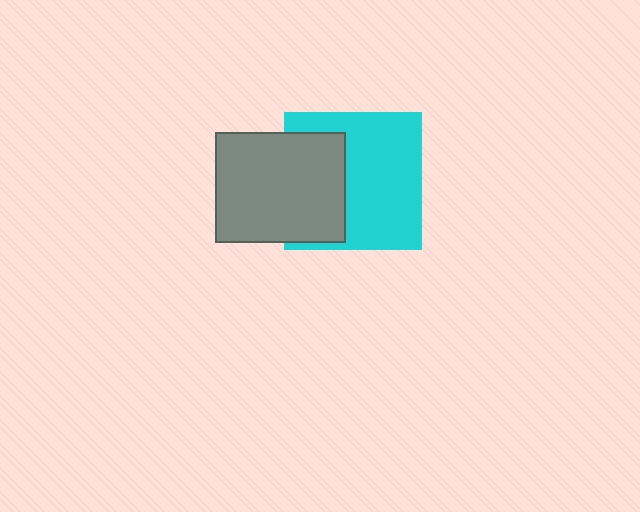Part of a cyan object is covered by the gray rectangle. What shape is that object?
It is a square.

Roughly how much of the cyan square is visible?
About half of it is visible (roughly 64%).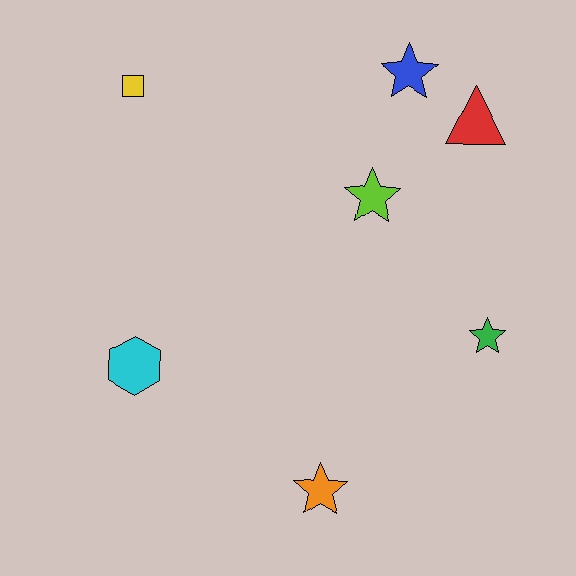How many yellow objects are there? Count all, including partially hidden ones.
There is 1 yellow object.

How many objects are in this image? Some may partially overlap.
There are 7 objects.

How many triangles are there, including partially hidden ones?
There is 1 triangle.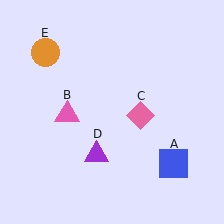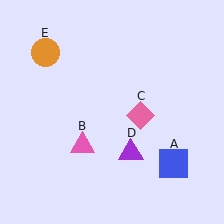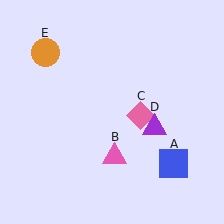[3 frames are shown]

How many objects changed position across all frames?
2 objects changed position: pink triangle (object B), purple triangle (object D).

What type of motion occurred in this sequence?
The pink triangle (object B), purple triangle (object D) rotated counterclockwise around the center of the scene.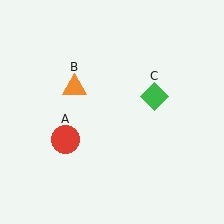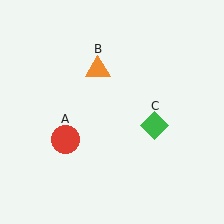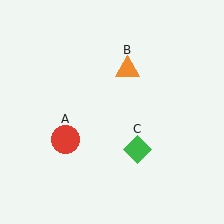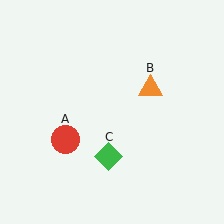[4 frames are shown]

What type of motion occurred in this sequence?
The orange triangle (object B), green diamond (object C) rotated clockwise around the center of the scene.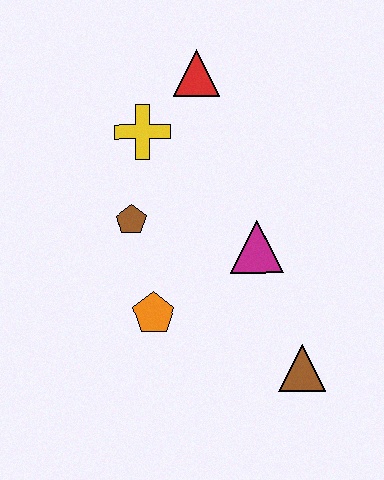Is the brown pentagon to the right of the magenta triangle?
No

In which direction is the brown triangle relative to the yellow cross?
The brown triangle is below the yellow cross.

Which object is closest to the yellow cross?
The red triangle is closest to the yellow cross.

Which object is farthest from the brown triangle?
The red triangle is farthest from the brown triangle.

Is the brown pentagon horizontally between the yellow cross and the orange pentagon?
No